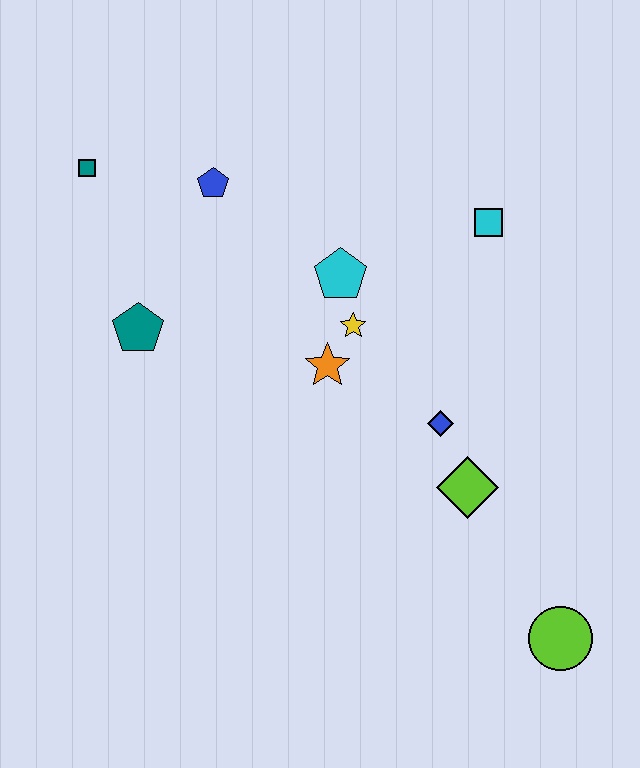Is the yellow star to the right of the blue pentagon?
Yes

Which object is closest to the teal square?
The blue pentagon is closest to the teal square.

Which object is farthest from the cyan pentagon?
The lime circle is farthest from the cyan pentagon.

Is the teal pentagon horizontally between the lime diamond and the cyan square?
No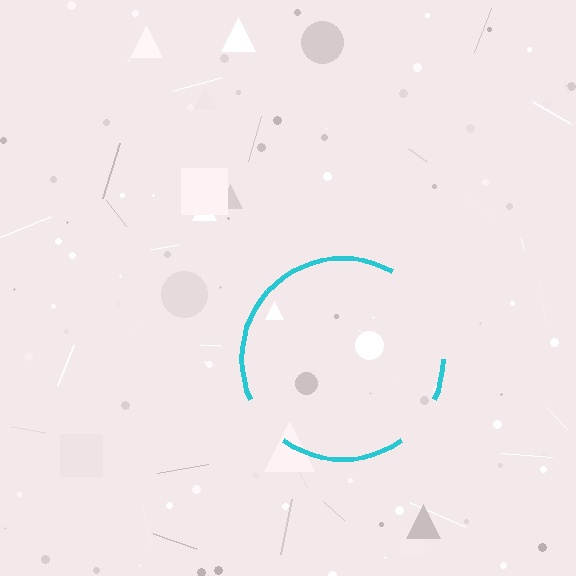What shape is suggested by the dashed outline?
The dashed outline suggests a circle.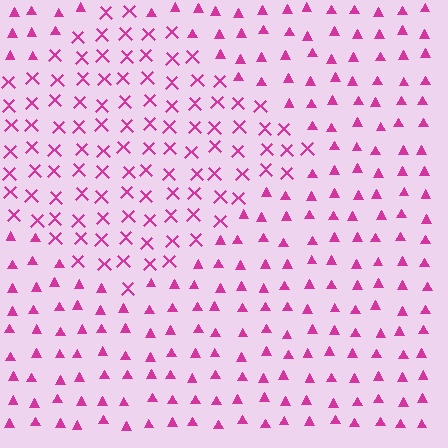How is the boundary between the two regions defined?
The boundary is defined by a change in element shape: X marks inside vs. triangles outside. All elements share the same color and spacing.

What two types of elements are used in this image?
The image uses X marks inside the diamond region and triangles outside it.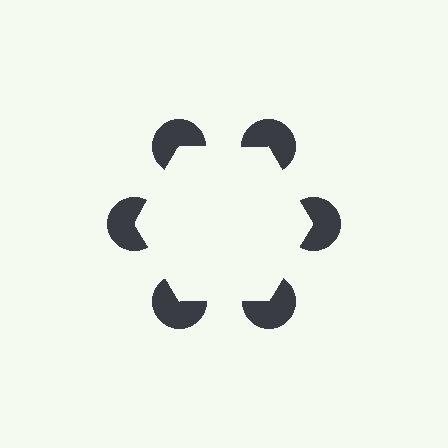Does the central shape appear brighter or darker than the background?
It typically appears slightly brighter than the background, even though no actual brightness change is drawn.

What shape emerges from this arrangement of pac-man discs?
An illusory hexagon — its edges are inferred from the aligned wedge cuts in the pac-man discs, not physically drawn.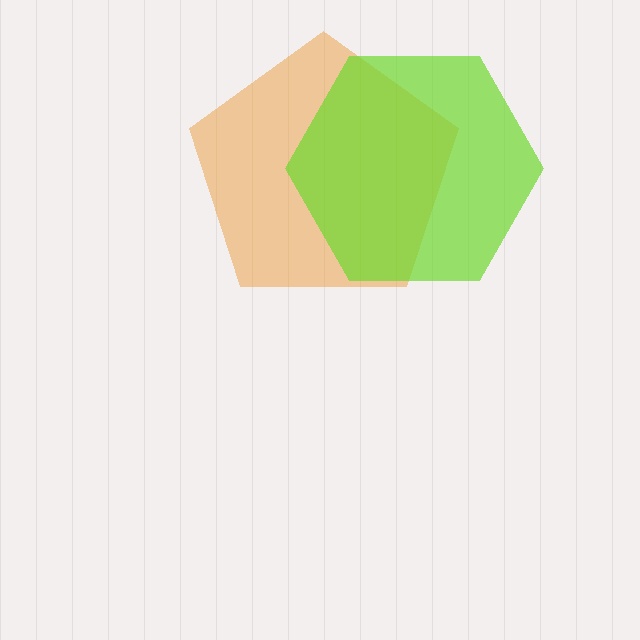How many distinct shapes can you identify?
There are 2 distinct shapes: an orange pentagon, a lime hexagon.